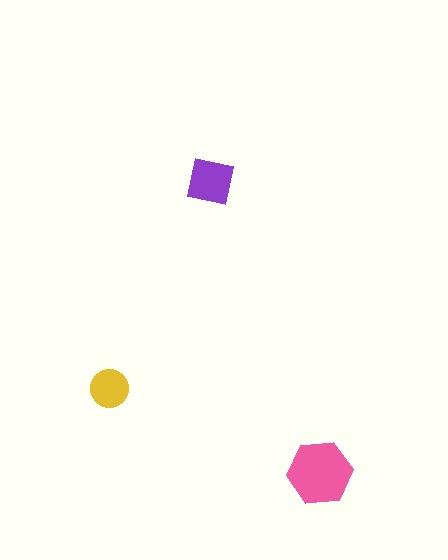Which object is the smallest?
The yellow circle.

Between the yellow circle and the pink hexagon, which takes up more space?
The pink hexagon.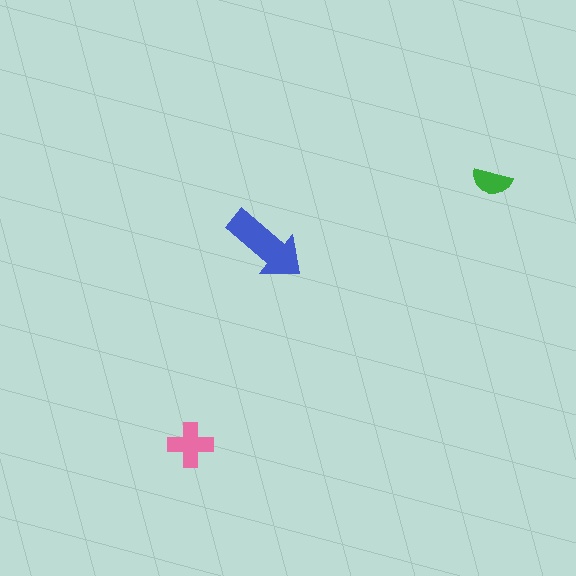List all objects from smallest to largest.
The green semicircle, the pink cross, the blue arrow.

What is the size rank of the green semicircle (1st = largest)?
3rd.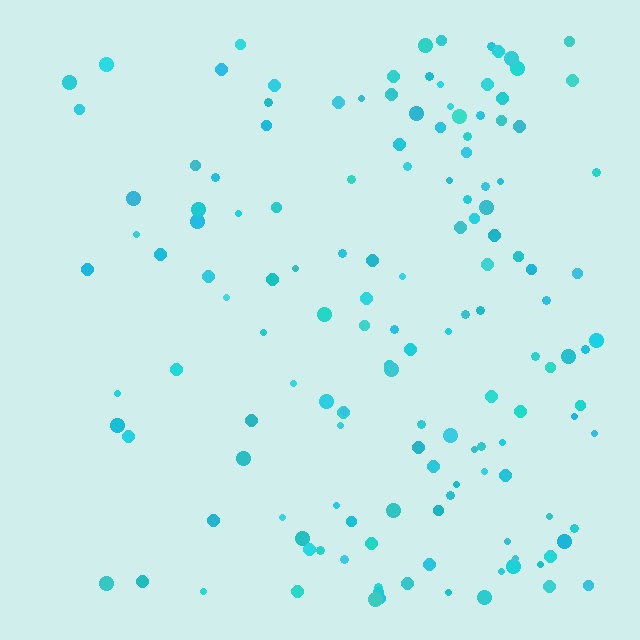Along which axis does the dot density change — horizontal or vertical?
Horizontal.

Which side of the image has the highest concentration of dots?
The right.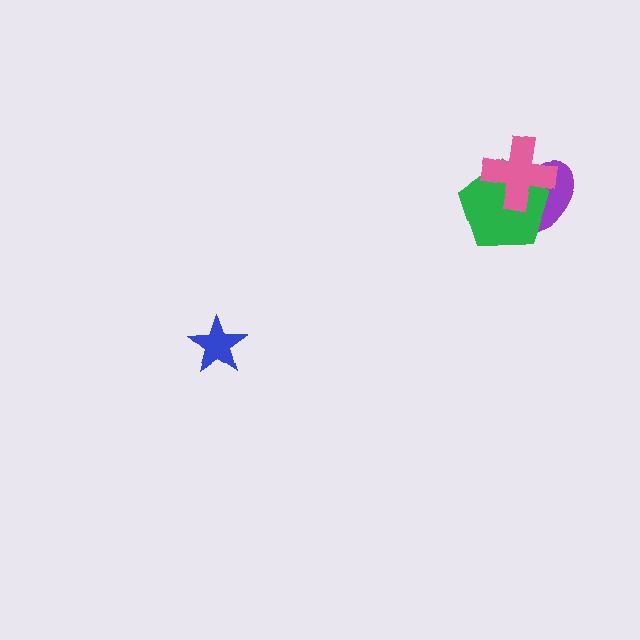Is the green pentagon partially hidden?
Yes, it is partially covered by another shape.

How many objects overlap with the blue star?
0 objects overlap with the blue star.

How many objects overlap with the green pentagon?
2 objects overlap with the green pentagon.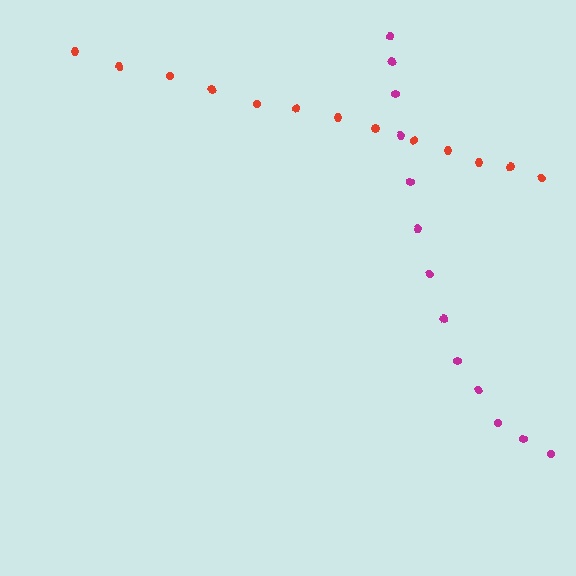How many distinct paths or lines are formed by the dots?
There are 2 distinct paths.